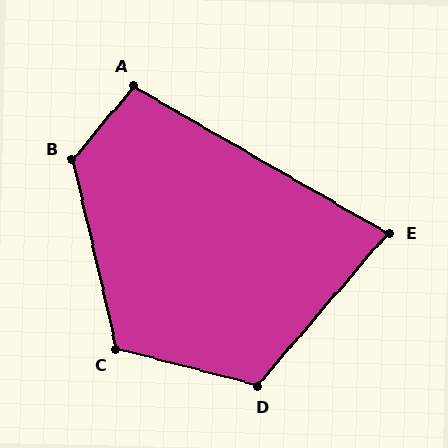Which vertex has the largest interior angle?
B, at approximately 127 degrees.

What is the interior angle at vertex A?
Approximately 100 degrees (obtuse).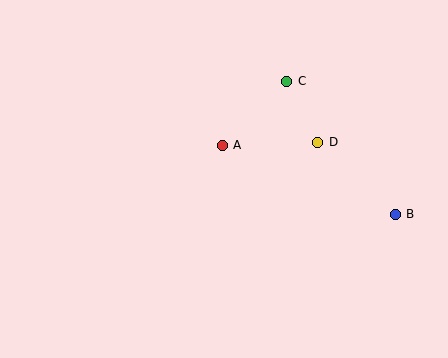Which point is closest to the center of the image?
Point A at (222, 145) is closest to the center.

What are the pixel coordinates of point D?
Point D is at (318, 142).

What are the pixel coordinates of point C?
Point C is at (286, 81).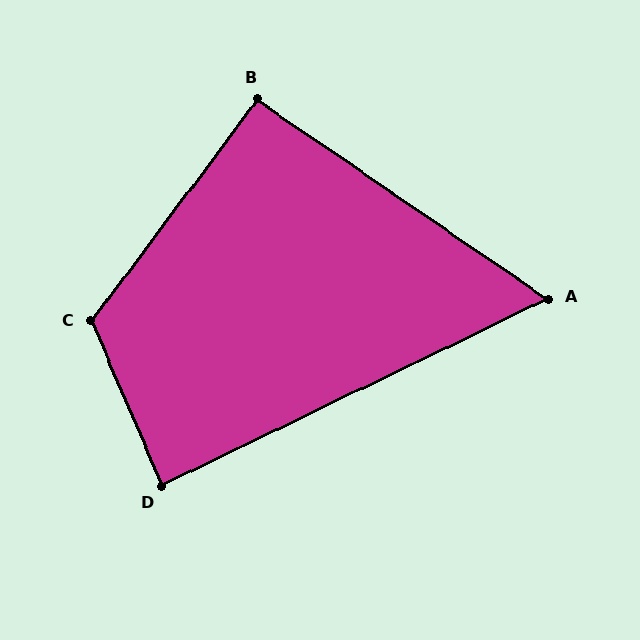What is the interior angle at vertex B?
Approximately 92 degrees (approximately right).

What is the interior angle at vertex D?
Approximately 88 degrees (approximately right).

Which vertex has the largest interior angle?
C, at approximately 120 degrees.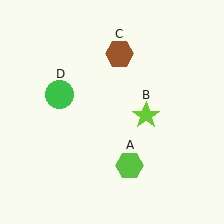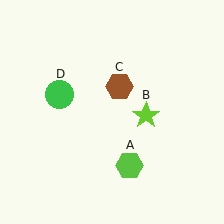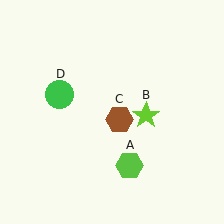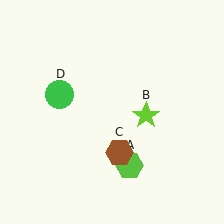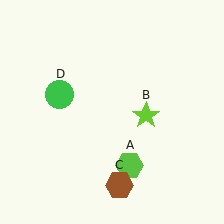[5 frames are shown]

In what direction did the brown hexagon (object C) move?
The brown hexagon (object C) moved down.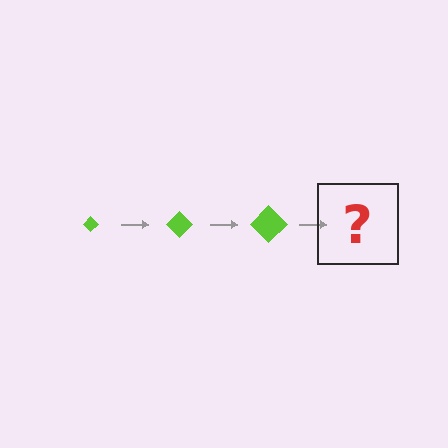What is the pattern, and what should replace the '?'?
The pattern is that the diamond gets progressively larger each step. The '?' should be a lime diamond, larger than the previous one.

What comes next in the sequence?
The next element should be a lime diamond, larger than the previous one.